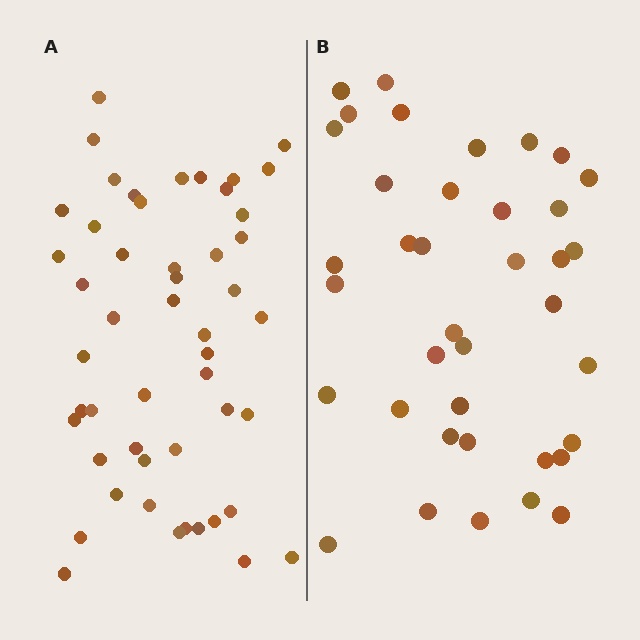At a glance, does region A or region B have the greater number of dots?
Region A (the left region) has more dots.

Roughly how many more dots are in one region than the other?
Region A has roughly 12 or so more dots than region B.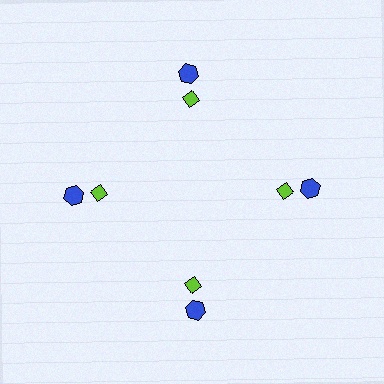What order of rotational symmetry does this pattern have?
This pattern has 4-fold rotational symmetry.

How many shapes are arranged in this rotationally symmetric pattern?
There are 8 shapes, arranged in 4 groups of 2.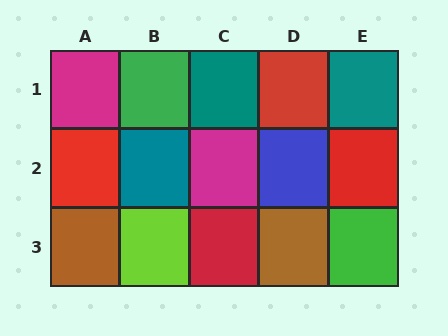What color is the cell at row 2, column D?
Blue.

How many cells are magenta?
2 cells are magenta.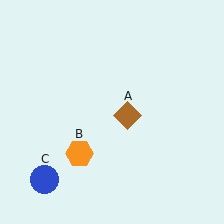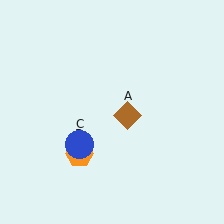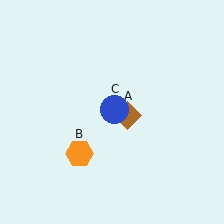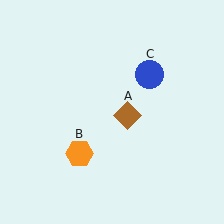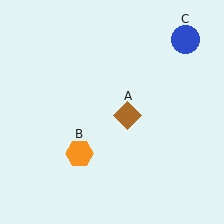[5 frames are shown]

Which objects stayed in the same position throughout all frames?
Brown diamond (object A) and orange hexagon (object B) remained stationary.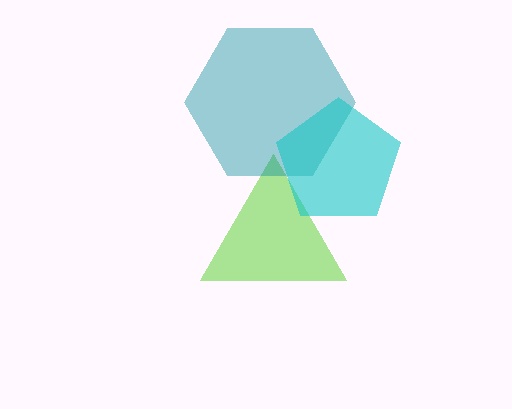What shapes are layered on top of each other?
The layered shapes are: a lime triangle, a teal hexagon, a cyan pentagon.